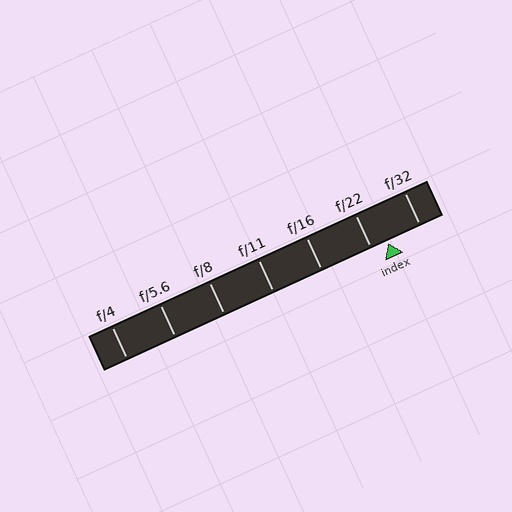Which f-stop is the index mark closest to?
The index mark is closest to f/22.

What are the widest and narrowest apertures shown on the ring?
The widest aperture shown is f/4 and the narrowest is f/32.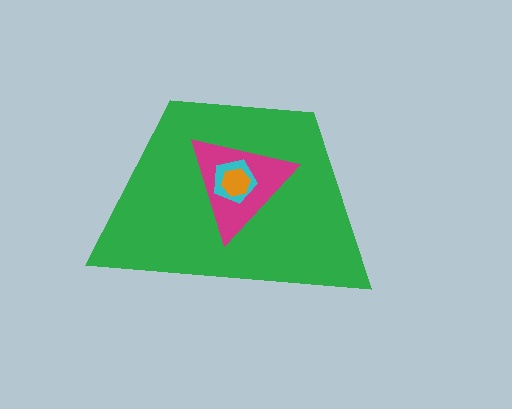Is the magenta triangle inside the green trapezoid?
Yes.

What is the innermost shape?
The orange hexagon.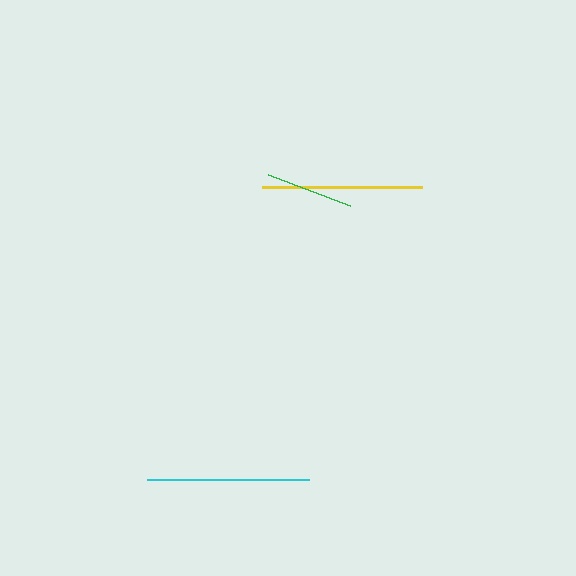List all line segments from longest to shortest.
From longest to shortest: cyan, yellow, green.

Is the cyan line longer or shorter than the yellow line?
The cyan line is longer than the yellow line.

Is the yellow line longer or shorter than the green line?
The yellow line is longer than the green line.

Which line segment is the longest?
The cyan line is the longest at approximately 162 pixels.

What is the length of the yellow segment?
The yellow segment is approximately 161 pixels long.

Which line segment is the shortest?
The green line is the shortest at approximately 88 pixels.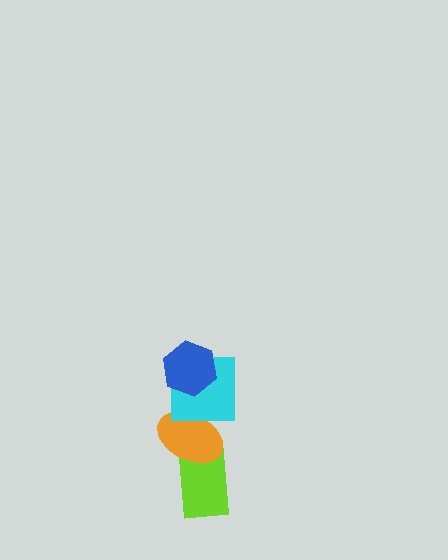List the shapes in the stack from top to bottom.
From top to bottom: the blue hexagon, the cyan square, the orange ellipse, the lime rectangle.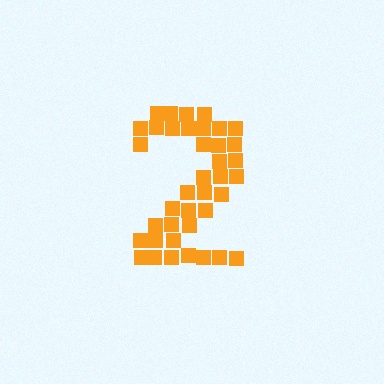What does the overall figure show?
The overall figure shows the digit 2.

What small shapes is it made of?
It is made of small squares.